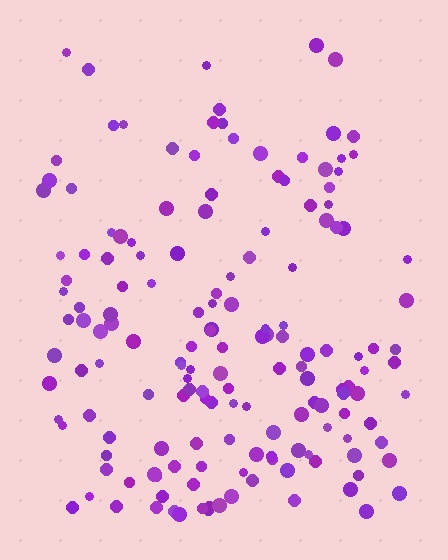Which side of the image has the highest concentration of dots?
The bottom.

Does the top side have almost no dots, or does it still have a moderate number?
Still a moderate number, just noticeably fewer than the bottom.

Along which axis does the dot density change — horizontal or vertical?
Vertical.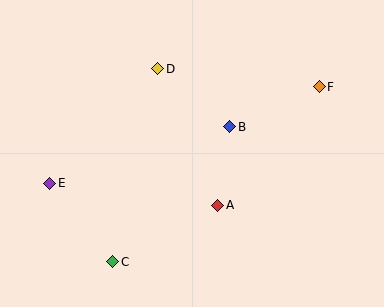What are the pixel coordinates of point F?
Point F is at (319, 87).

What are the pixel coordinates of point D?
Point D is at (158, 69).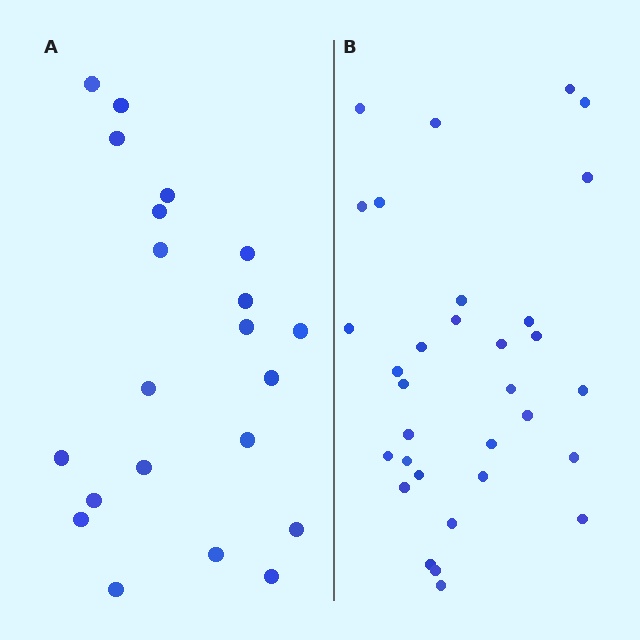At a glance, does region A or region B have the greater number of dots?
Region B (the right region) has more dots.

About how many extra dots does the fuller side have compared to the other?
Region B has roughly 12 or so more dots than region A.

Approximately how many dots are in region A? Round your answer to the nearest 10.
About 20 dots. (The exact count is 21, which rounds to 20.)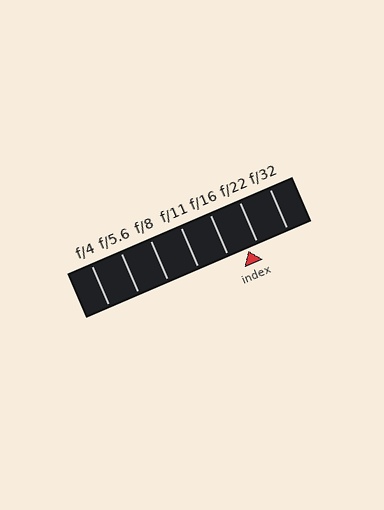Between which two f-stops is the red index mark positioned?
The index mark is between f/16 and f/22.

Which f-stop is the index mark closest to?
The index mark is closest to f/22.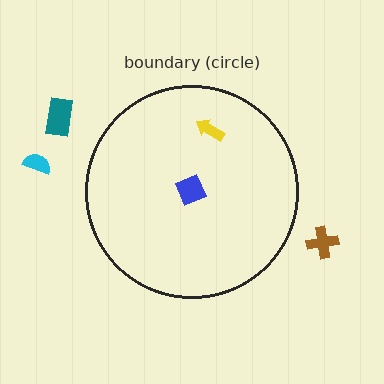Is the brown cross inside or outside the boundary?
Outside.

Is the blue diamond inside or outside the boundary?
Inside.